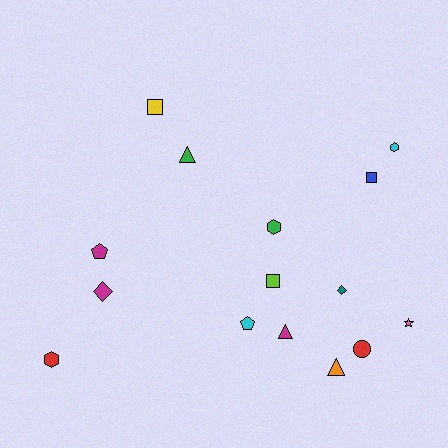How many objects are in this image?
There are 15 objects.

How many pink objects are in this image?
There is 1 pink object.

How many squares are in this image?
There are 3 squares.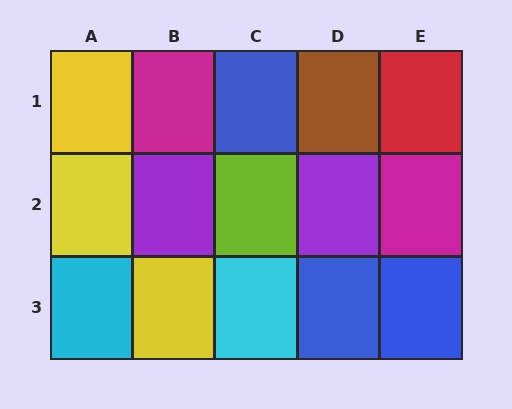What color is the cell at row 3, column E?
Blue.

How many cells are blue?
3 cells are blue.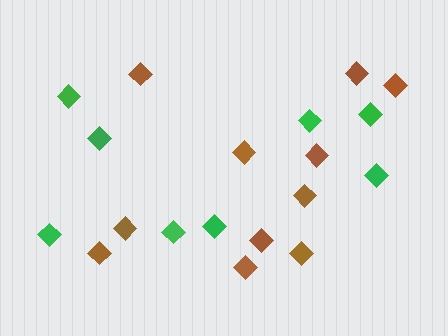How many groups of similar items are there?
There are 2 groups: one group of brown diamonds (11) and one group of green diamonds (8).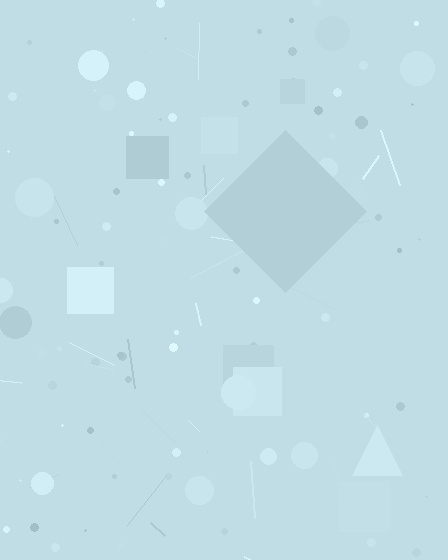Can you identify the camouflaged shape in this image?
The camouflaged shape is a diamond.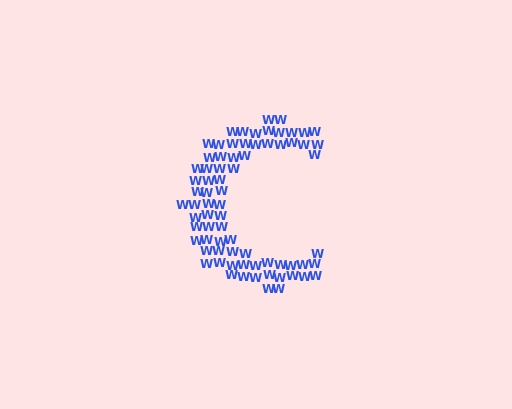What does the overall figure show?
The overall figure shows the letter C.